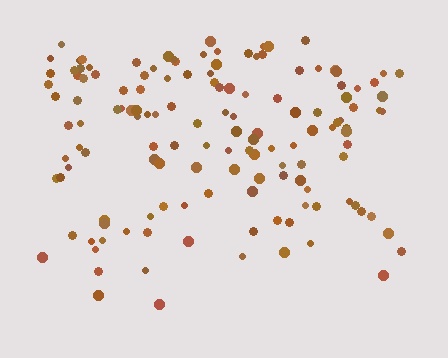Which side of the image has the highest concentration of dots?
The top.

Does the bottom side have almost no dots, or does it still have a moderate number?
Still a moderate number, just noticeably fewer than the top.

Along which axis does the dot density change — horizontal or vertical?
Vertical.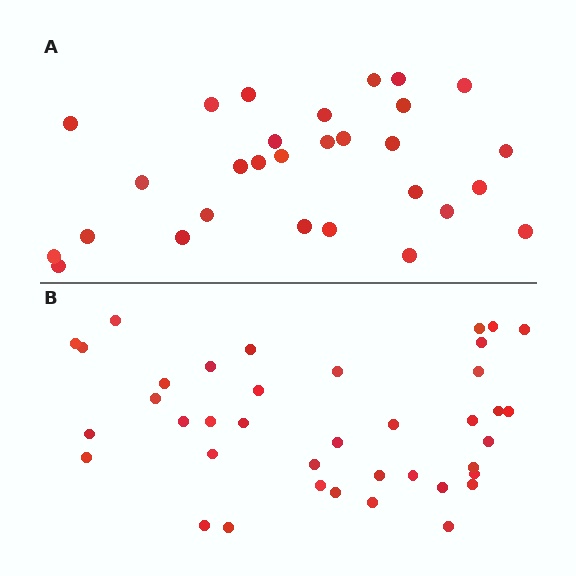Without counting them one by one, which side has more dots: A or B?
Region B (the bottom region) has more dots.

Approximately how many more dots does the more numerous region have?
Region B has roughly 10 or so more dots than region A.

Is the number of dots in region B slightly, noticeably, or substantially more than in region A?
Region B has noticeably more, but not dramatically so. The ratio is roughly 1.3 to 1.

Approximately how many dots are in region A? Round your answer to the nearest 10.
About 30 dots. (The exact count is 29, which rounds to 30.)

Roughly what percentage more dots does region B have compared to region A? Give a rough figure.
About 35% more.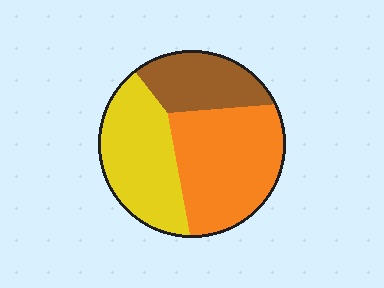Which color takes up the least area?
Brown, at roughly 20%.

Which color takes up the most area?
Orange, at roughly 45%.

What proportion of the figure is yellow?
Yellow covers around 35% of the figure.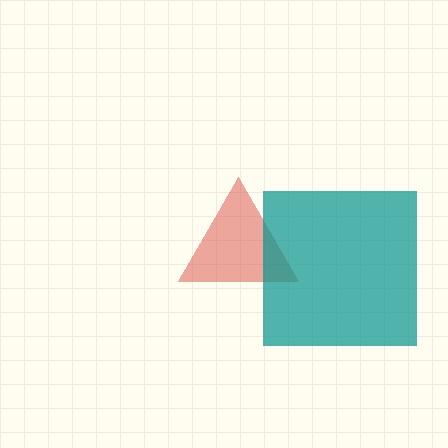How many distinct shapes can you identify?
There are 2 distinct shapes: a red triangle, a teal square.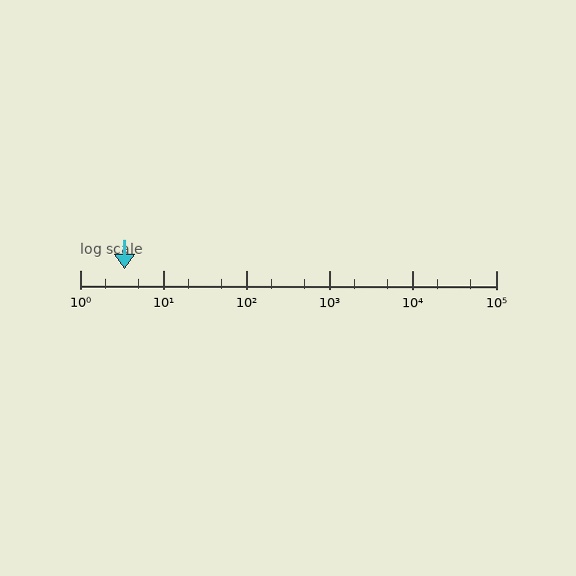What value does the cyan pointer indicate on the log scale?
The pointer indicates approximately 3.4.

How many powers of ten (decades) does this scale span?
The scale spans 5 decades, from 1 to 100000.